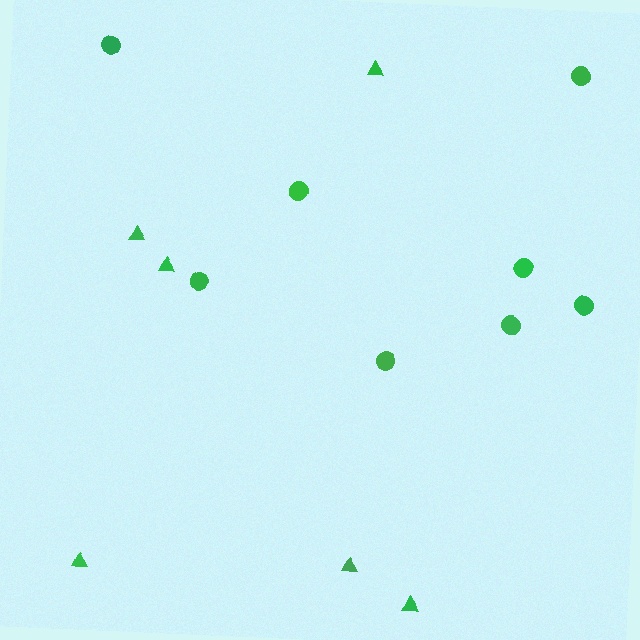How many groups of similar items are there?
There are 2 groups: one group of circles (8) and one group of triangles (6).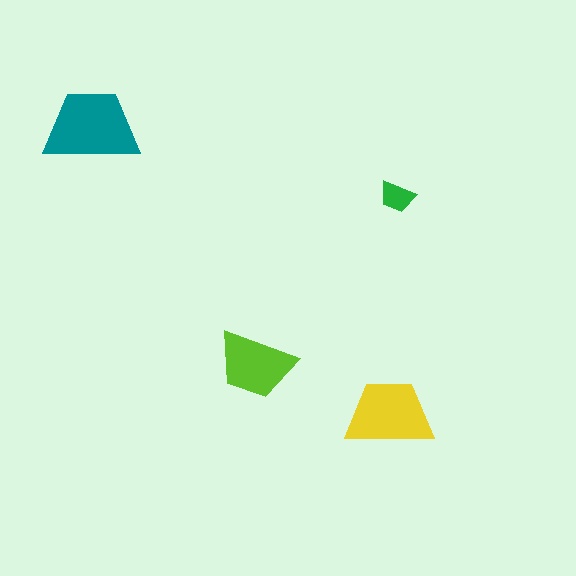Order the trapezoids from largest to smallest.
the teal one, the yellow one, the lime one, the green one.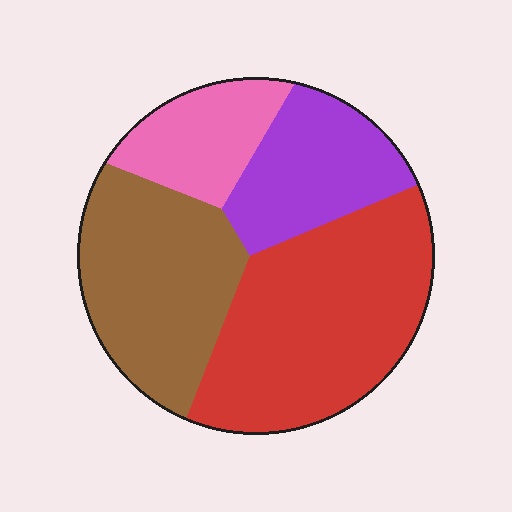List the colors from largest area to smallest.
From largest to smallest: red, brown, purple, pink.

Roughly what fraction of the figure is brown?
Brown covers 29% of the figure.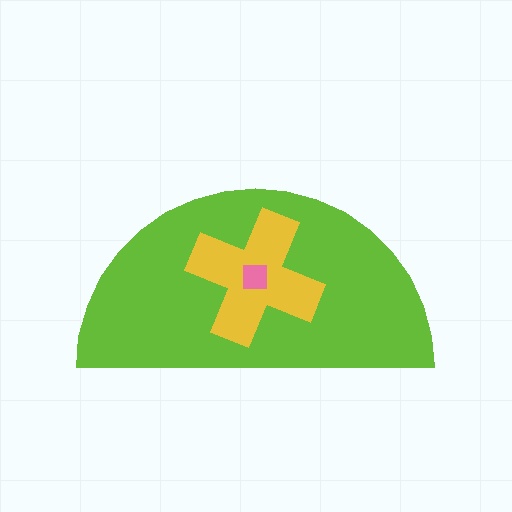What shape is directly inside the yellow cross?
The pink square.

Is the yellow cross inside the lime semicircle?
Yes.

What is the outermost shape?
The lime semicircle.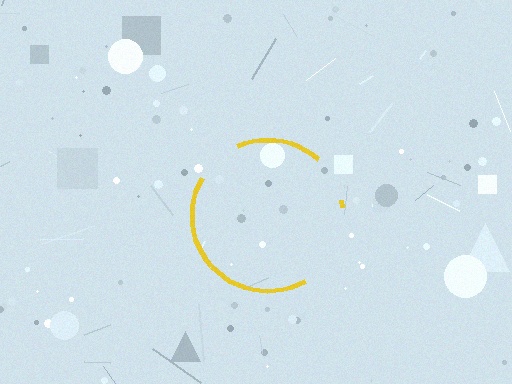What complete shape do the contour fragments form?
The contour fragments form a circle.